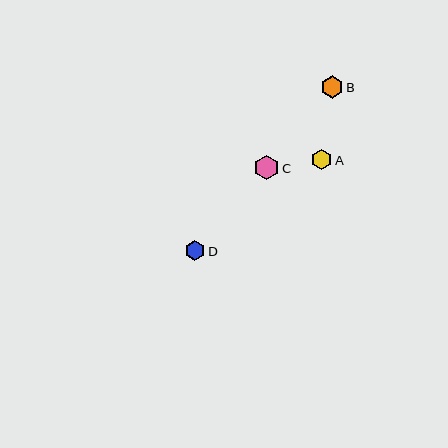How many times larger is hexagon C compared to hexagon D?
Hexagon C is approximately 1.2 times the size of hexagon D.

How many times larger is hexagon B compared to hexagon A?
Hexagon B is approximately 1.1 times the size of hexagon A.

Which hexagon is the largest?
Hexagon C is the largest with a size of approximately 25 pixels.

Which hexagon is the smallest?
Hexagon D is the smallest with a size of approximately 20 pixels.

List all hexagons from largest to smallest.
From largest to smallest: C, B, A, D.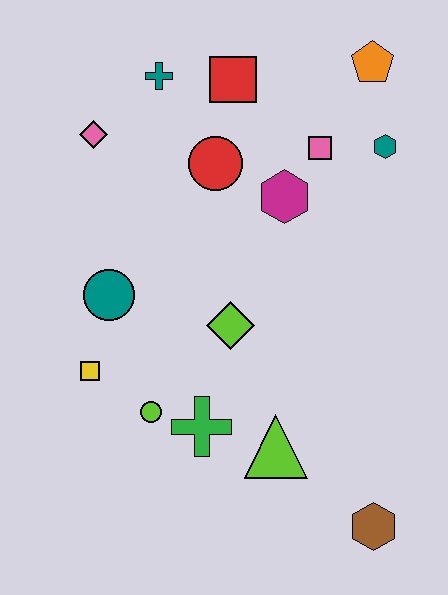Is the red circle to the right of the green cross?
Yes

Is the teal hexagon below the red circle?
No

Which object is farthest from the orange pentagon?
The brown hexagon is farthest from the orange pentagon.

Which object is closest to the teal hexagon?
The pink square is closest to the teal hexagon.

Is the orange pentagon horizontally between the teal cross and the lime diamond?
No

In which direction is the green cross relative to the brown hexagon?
The green cross is to the left of the brown hexagon.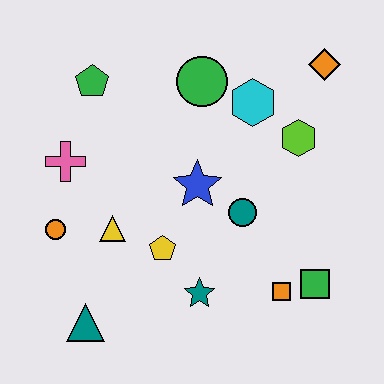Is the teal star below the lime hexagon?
Yes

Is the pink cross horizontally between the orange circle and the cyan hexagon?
Yes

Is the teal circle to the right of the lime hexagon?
No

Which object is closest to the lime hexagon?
The cyan hexagon is closest to the lime hexagon.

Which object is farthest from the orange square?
The green pentagon is farthest from the orange square.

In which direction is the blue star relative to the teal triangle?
The blue star is above the teal triangle.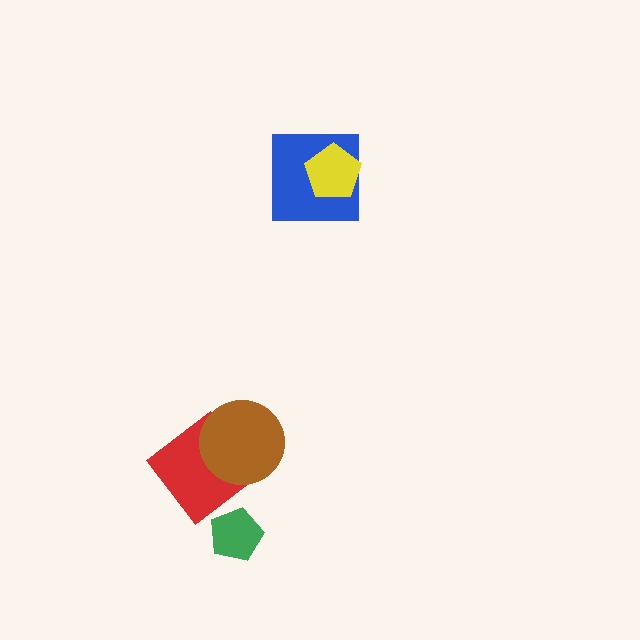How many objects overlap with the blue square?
1 object overlaps with the blue square.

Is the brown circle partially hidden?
No, no other shape covers it.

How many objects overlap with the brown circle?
1 object overlaps with the brown circle.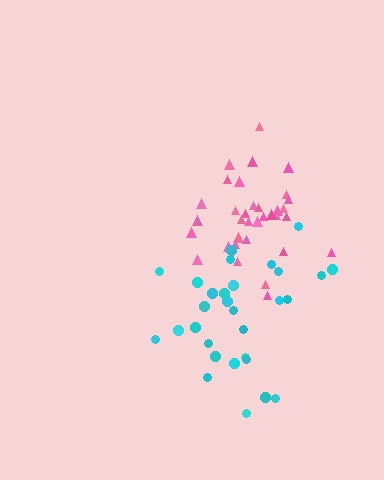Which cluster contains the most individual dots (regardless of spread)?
Pink (34).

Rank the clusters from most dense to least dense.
pink, cyan.